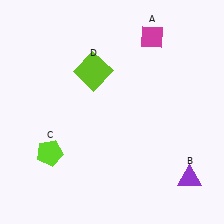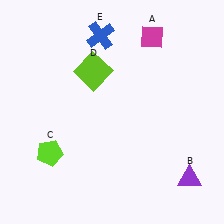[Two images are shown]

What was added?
A blue cross (E) was added in Image 2.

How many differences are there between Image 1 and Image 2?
There is 1 difference between the two images.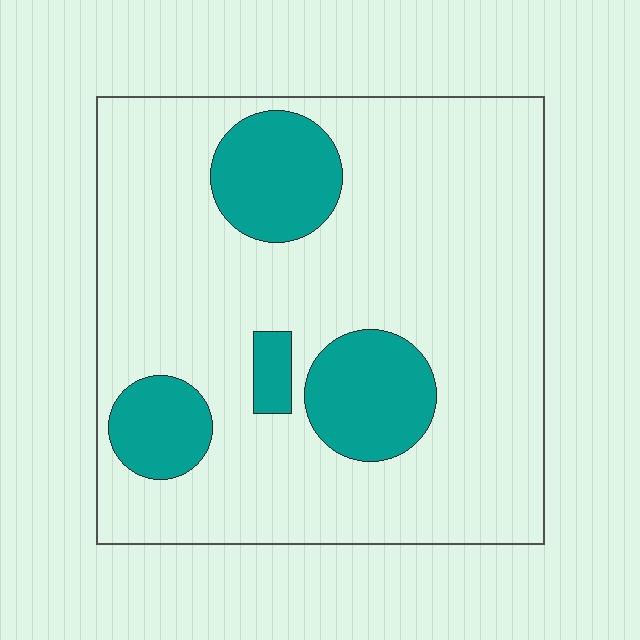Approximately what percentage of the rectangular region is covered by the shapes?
Approximately 20%.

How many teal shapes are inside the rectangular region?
4.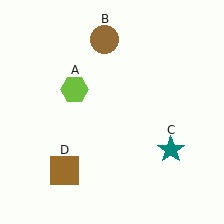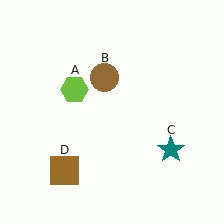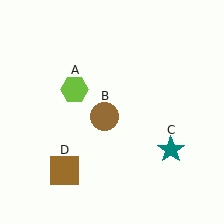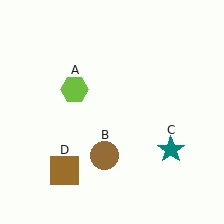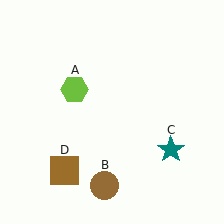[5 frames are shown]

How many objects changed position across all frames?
1 object changed position: brown circle (object B).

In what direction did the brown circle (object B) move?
The brown circle (object B) moved down.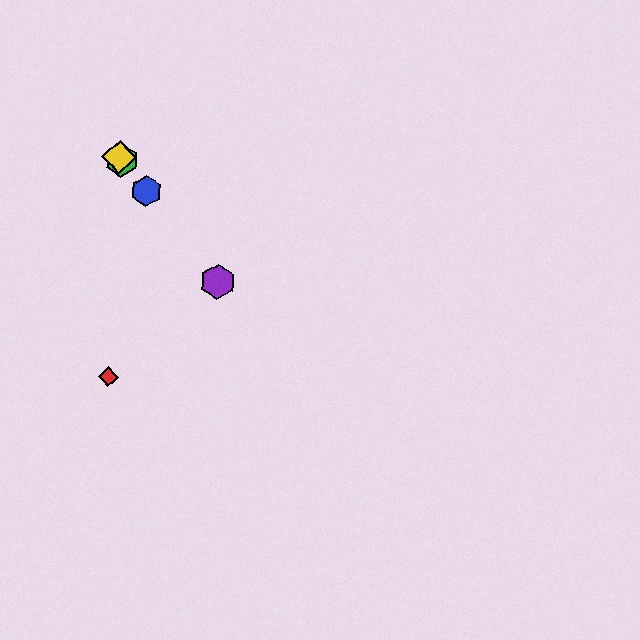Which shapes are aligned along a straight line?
The blue hexagon, the green hexagon, the yellow diamond, the purple hexagon are aligned along a straight line.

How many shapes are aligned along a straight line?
4 shapes (the blue hexagon, the green hexagon, the yellow diamond, the purple hexagon) are aligned along a straight line.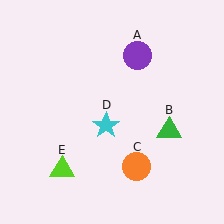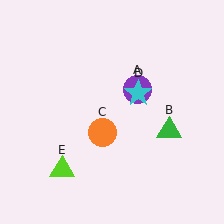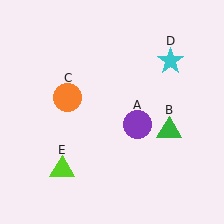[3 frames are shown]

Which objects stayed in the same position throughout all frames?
Green triangle (object B) and lime triangle (object E) remained stationary.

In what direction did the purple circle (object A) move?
The purple circle (object A) moved down.